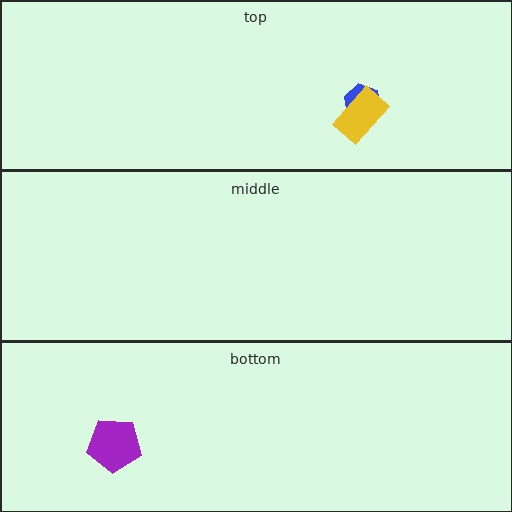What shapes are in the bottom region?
The purple pentagon.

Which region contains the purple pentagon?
The bottom region.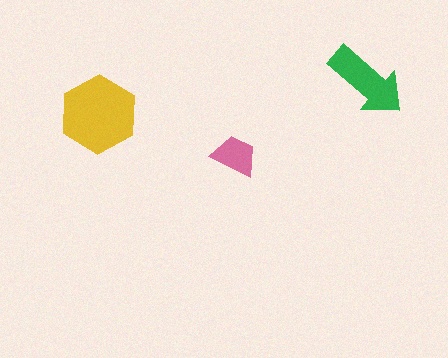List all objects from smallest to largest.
The pink trapezoid, the green arrow, the yellow hexagon.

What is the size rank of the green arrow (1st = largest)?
2nd.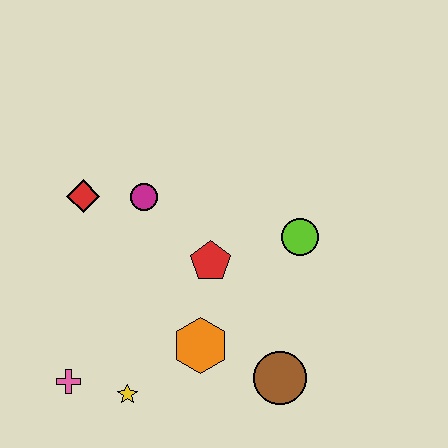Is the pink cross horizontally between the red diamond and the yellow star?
No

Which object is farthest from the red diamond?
The brown circle is farthest from the red diamond.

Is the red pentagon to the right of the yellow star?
Yes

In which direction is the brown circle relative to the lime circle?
The brown circle is below the lime circle.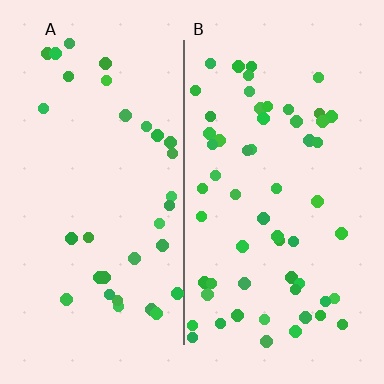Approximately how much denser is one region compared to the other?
Approximately 1.7× — region B over region A.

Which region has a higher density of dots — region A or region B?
B (the right).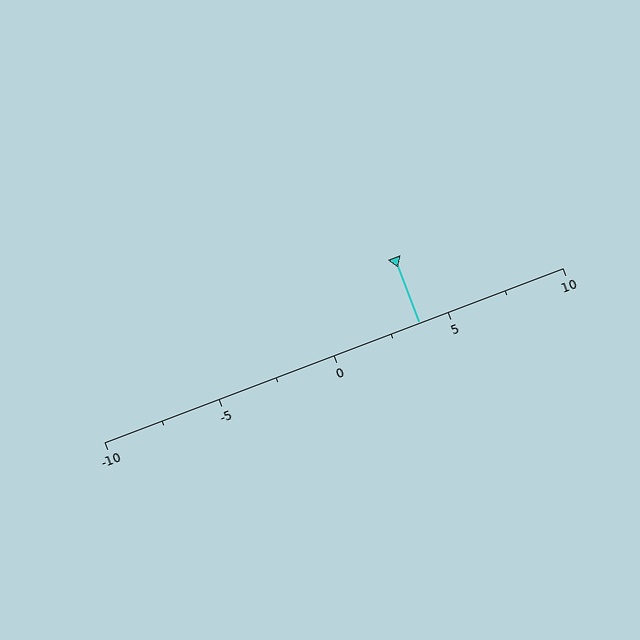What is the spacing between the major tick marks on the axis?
The major ticks are spaced 5 apart.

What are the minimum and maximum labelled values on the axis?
The axis runs from -10 to 10.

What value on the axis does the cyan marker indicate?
The marker indicates approximately 3.8.